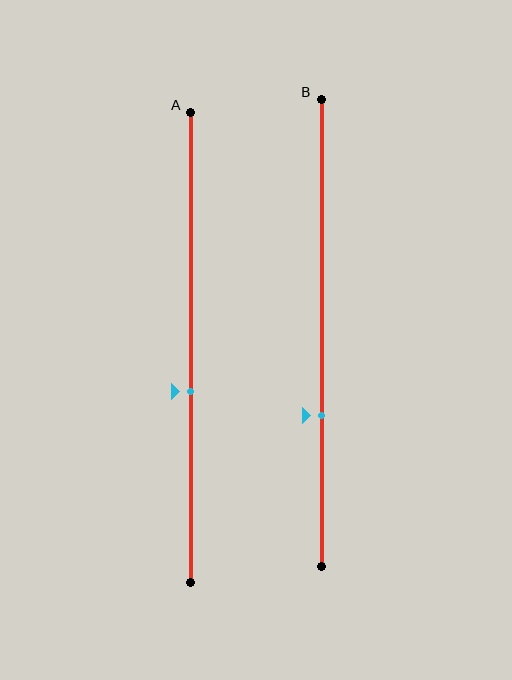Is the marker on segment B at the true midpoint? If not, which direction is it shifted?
No, the marker on segment B is shifted downward by about 18% of the segment length.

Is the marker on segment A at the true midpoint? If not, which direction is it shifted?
No, the marker on segment A is shifted downward by about 9% of the segment length.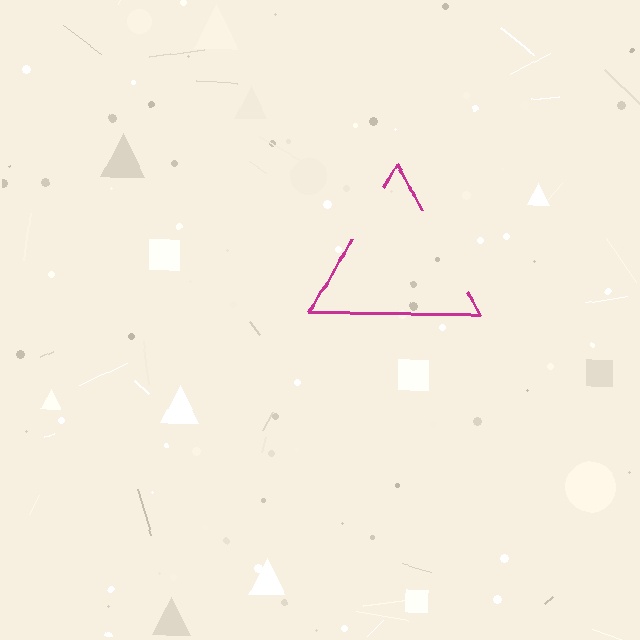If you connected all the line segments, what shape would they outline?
They would outline a triangle.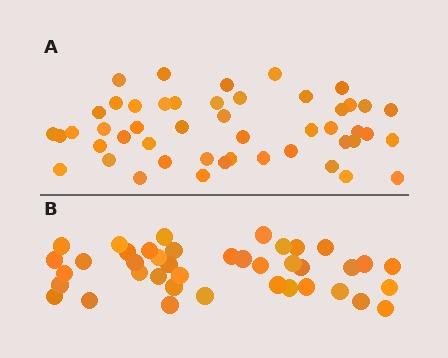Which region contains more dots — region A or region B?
Region A (the top region) has more dots.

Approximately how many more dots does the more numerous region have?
Region A has roughly 8 or so more dots than region B.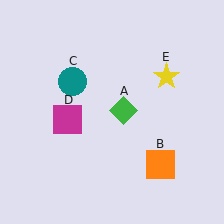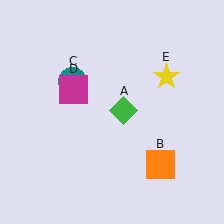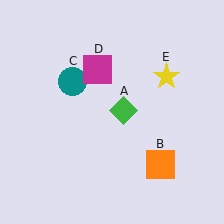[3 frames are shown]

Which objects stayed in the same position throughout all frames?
Green diamond (object A) and orange square (object B) and teal circle (object C) and yellow star (object E) remained stationary.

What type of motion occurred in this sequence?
The magenta square (object D) rotated clockwise around the center of the scene.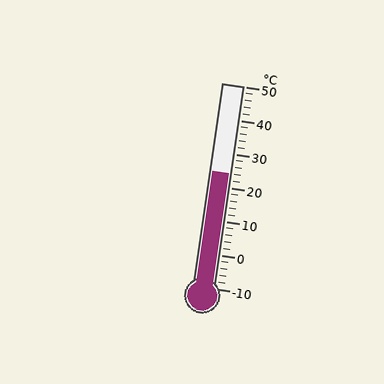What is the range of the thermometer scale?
The thermometer scale ranges from -10°C to 50°C.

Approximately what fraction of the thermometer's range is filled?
The thermometer is filled to approximately 55% of its range.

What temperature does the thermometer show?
The thermometer shows approximately 24°C.